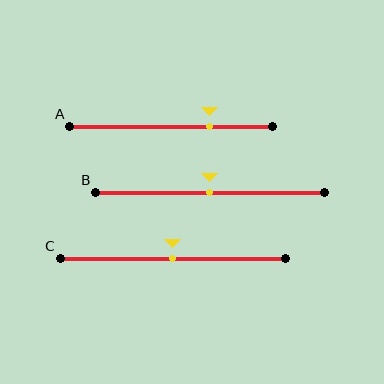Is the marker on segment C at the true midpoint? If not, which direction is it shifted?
Yes, the marker on segment C is at the true midpoint.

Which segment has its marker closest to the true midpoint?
Segment B has its marker closest to the true midpoint.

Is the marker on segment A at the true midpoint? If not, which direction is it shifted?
No, the marker on segment A is shifted to the right by about 19% of the segment length.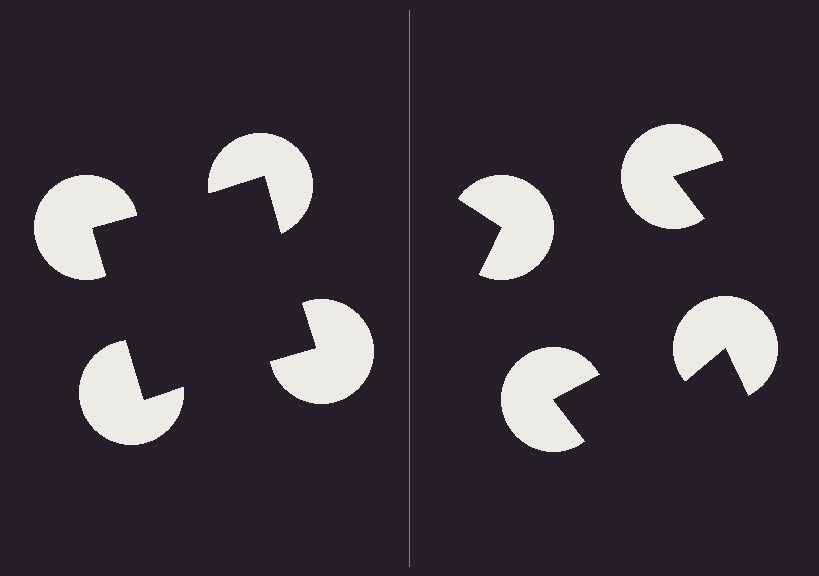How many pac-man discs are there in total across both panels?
8 — 4 on each side.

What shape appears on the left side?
An illusory square.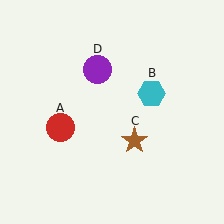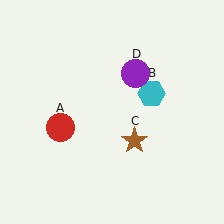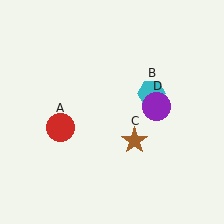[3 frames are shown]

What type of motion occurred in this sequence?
The purple circle (object D) rotated clockwise around the center of the scene.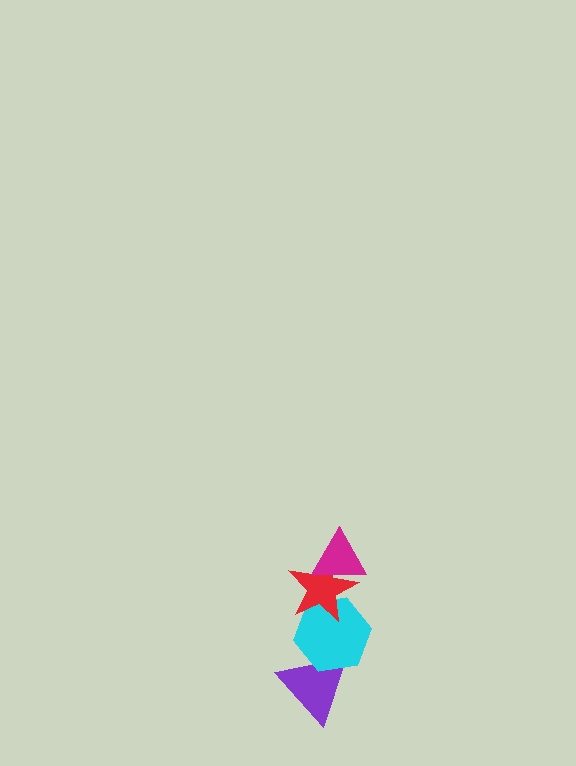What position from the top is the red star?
The red star is 2nd from the top.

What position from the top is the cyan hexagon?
The cyan hexagon is 3rd from the top.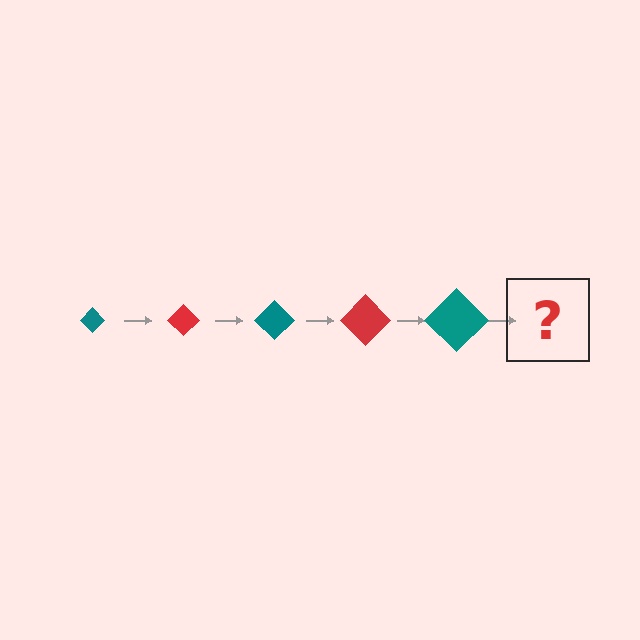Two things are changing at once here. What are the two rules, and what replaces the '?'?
The two rules are that the diamond grows larger each step and the color cycles through teal and red. The '?' should be a red diamond, larger than the previous one.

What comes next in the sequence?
The next element should be a red diamond, larger than the previous one.